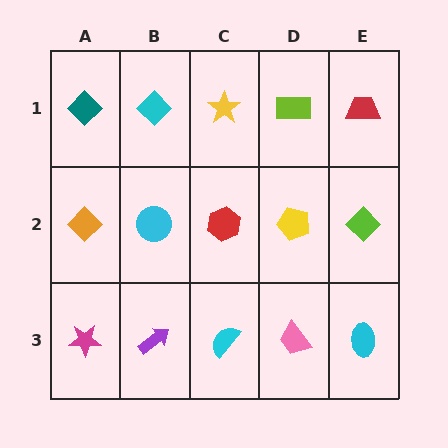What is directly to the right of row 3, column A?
A purple arrow.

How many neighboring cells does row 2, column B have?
4.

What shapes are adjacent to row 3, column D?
A yellow pentagon (row 2, column D), a cyan semicircle (row 3, column C), a cyan ellipse (row 3, column E).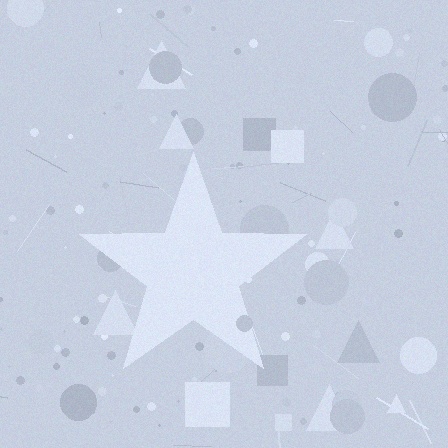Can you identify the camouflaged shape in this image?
The camouflaged shape is a star.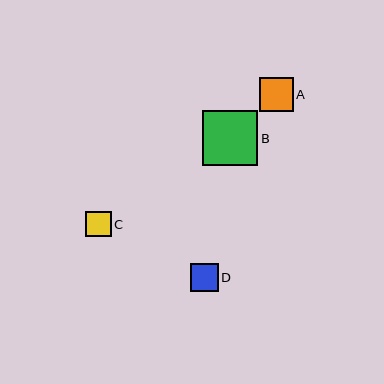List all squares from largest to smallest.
From largest to smallest: B, A, D, C.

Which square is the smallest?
Square C is the smallest with a size of approximately 25 pixels.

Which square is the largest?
Square B is the largest with a size of approximately 55 pixels.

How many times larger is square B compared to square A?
Square B is approximately 1.6 times the size of square A.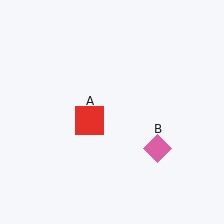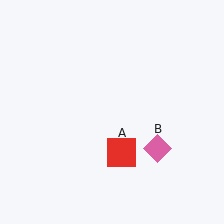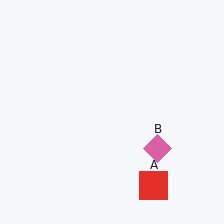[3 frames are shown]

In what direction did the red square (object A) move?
The red square (object A) moved down and to the right.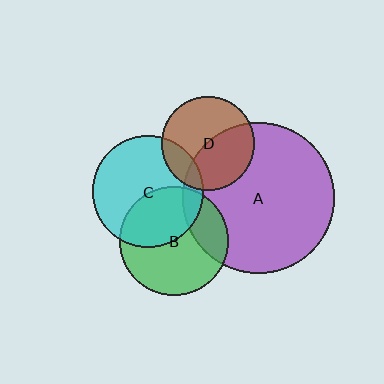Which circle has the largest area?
Circle A (purple).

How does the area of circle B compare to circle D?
Approximately 1.4 times.